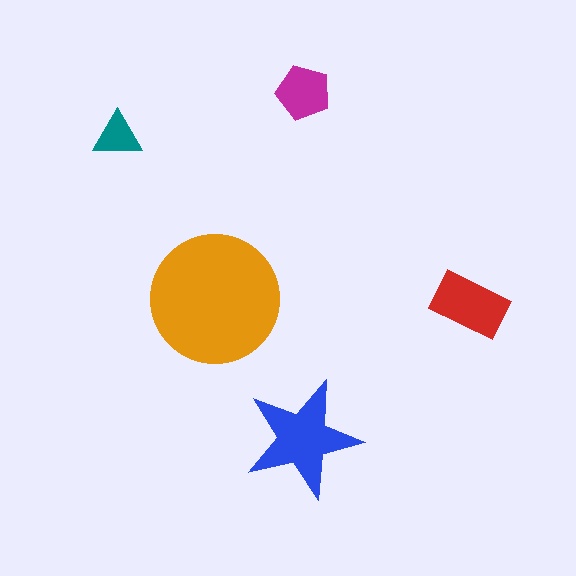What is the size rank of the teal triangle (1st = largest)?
5th.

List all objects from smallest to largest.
The teal triangle, the magenta pentagon, the red rectangle, the blue star, the orange circle.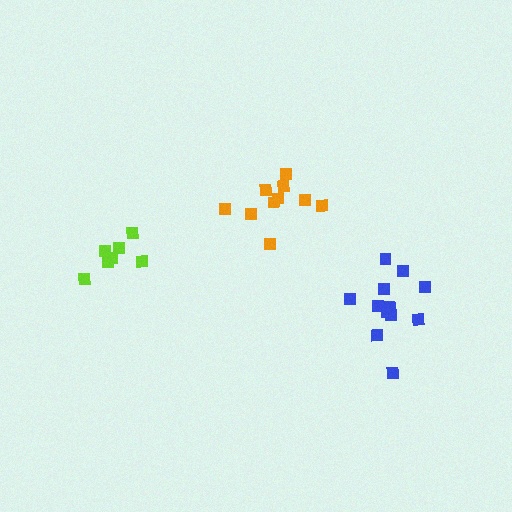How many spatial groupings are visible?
There are 3 spatial groupings.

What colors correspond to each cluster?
The clusters are colored: lime, orange, blue.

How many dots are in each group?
Group 1: 7 dots, Group 2: 10 dots, Group 3: 13 dots (30 total).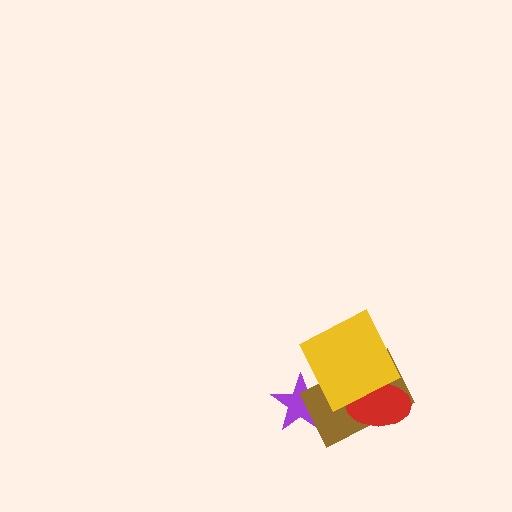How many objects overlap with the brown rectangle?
3 objects overlap with the brown rectangle.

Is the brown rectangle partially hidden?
Yes, it is partially covered by another shape.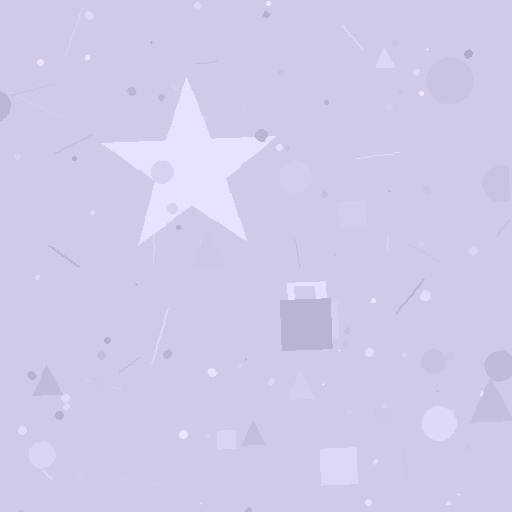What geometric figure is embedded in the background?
A star is embedded in the background.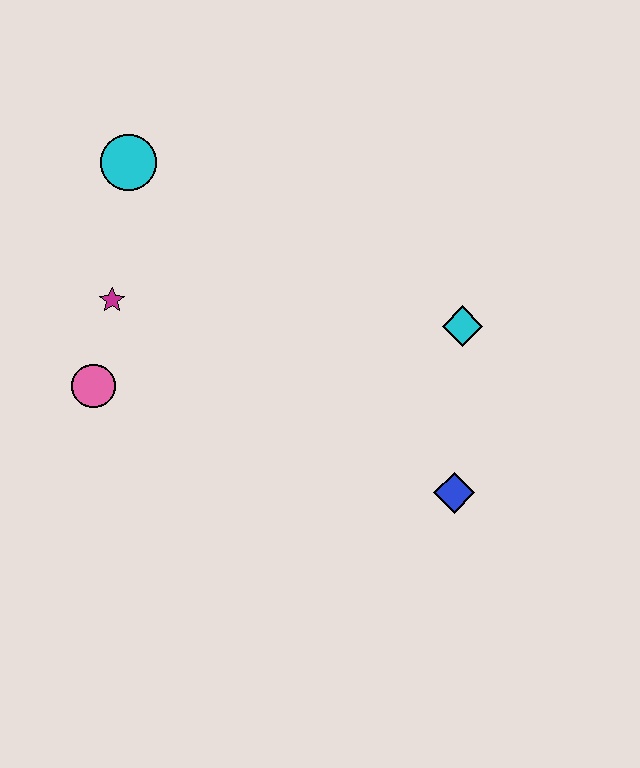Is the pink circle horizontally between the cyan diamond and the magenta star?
No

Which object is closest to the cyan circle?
The magenta star is closest to the cyan circle.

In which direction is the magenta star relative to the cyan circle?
The magenta star is below the cyan circle.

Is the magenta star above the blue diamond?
Yes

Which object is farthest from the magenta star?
The blue diamond is farthest from the magenta star.